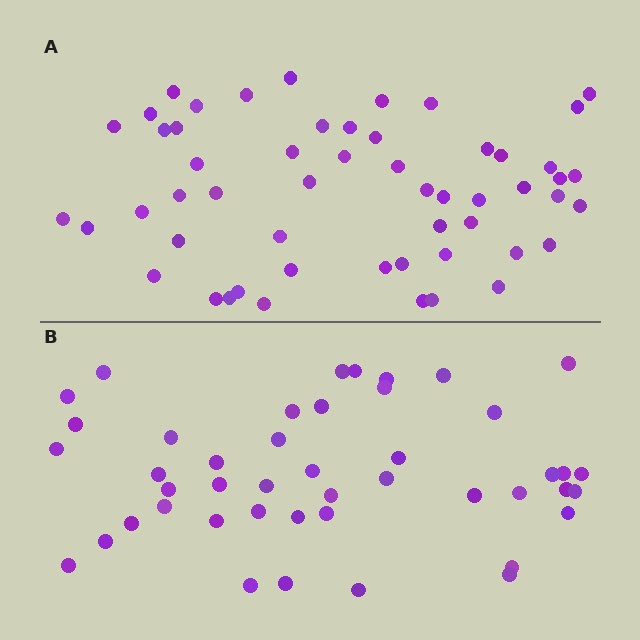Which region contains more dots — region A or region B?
Region A (the top region) has more dots.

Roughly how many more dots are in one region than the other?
Region A has roughly 8 or so more dots than region B.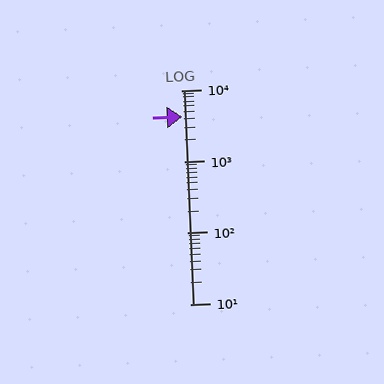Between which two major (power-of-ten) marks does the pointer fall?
The pointer is between 1000 and 10000.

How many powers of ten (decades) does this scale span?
The scale spans 3 decades, from 10 to 10000.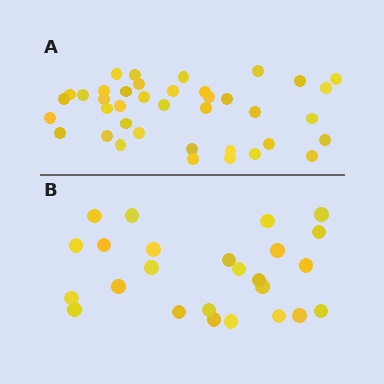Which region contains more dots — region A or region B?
Region A (the top region) has more dots.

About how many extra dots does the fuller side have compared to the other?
Region A has approximately 15 more dots than region B.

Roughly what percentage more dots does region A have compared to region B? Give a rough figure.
About 55% more.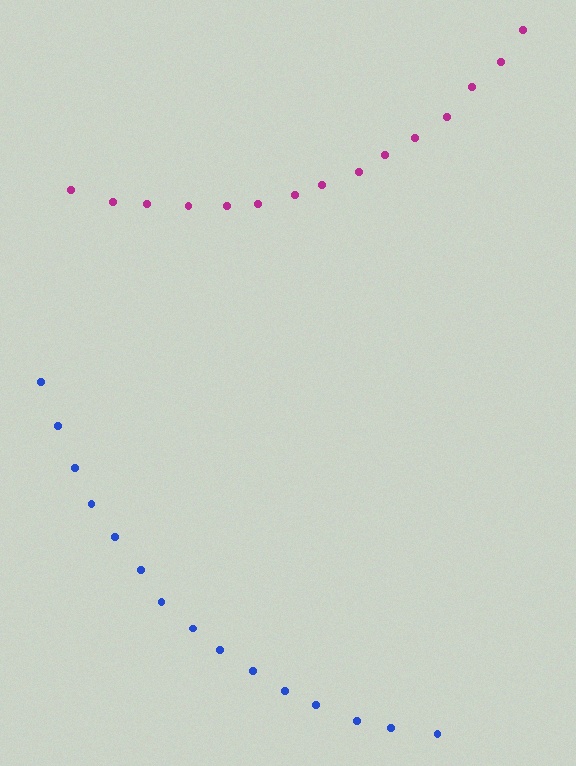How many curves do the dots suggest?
There are 2 distinct paths.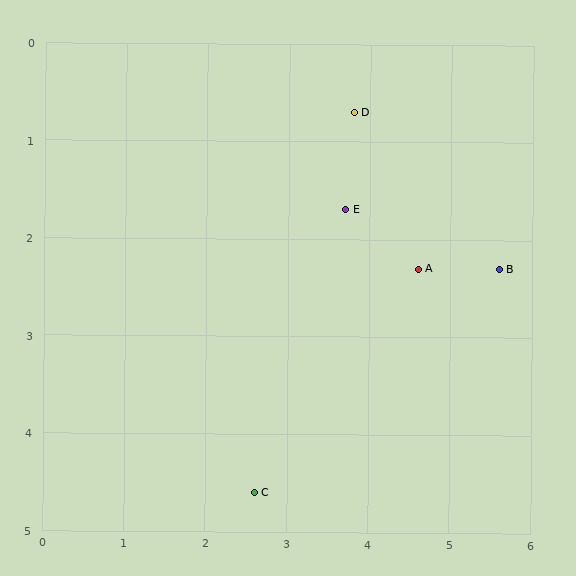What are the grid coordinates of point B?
Point B is at approximately (5.6, 2.3).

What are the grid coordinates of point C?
Point C is at approximately (2.6, 4.6).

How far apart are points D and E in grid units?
Points D and E are about 1.0 grid units apart.